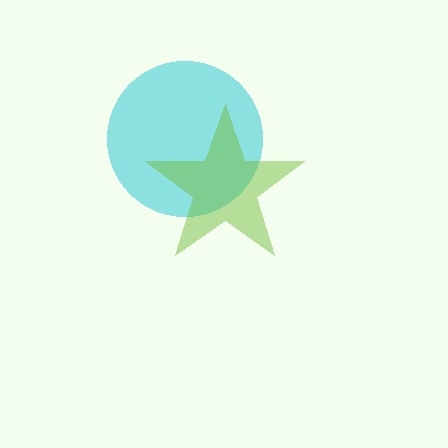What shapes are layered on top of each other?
The layered shapes are: a cyan circle, a lime star.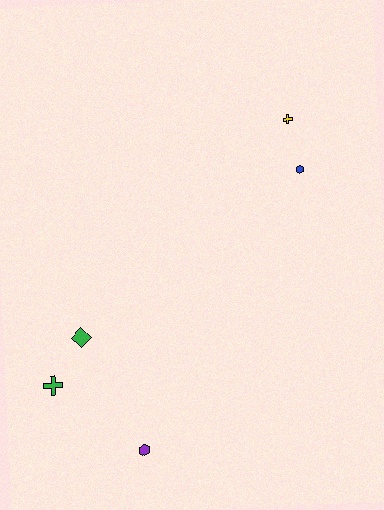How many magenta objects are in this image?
There are no magenta objects.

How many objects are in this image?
There are 5 objects.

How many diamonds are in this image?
There is 1 diamond.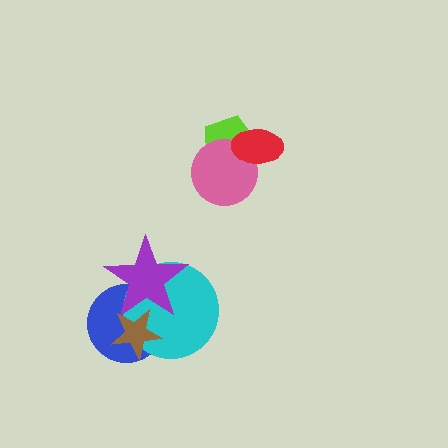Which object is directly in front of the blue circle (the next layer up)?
The cyan circle is directly in front of the blue circle.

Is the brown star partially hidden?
Yes, it is partially covered by another shape.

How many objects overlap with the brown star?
3 objects overlap with the brown star.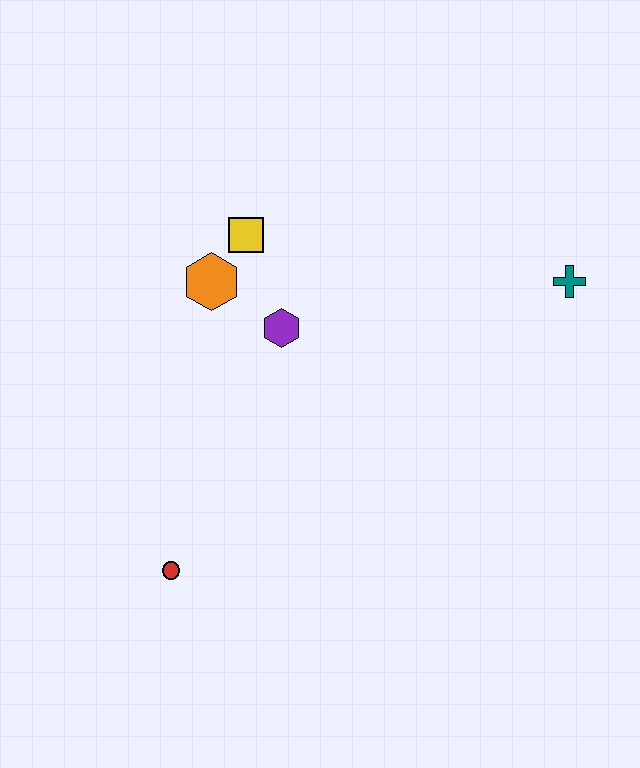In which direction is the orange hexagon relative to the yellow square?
The orange hexagon is below the yellow square.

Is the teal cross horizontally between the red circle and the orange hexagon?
No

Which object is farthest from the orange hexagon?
The teal cross is farthest from the orange hexagon.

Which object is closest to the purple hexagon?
The orange hexagon is closest to the purple hexagon.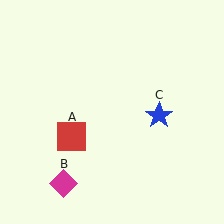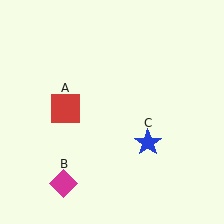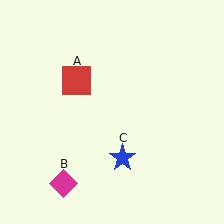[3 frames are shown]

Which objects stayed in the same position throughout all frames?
Magenta diamond (object B) remained stationary.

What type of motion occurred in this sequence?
The red square (object A), blue star (object C) rotated clockwise around the center of the scene.